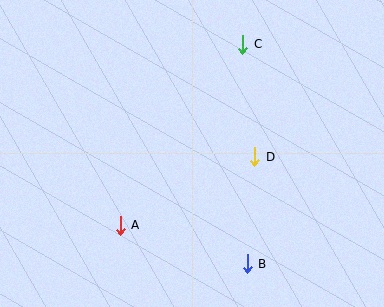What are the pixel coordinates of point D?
Point D is at (255, 157).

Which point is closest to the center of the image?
Point D at (255, 157) is closest to the center.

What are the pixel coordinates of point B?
Point B is at (247, 264).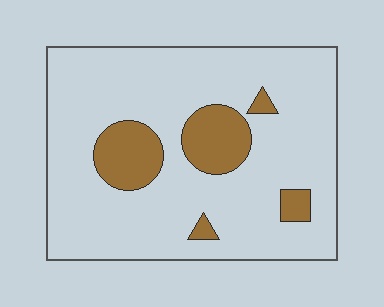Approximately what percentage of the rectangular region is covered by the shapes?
Approximately 15%.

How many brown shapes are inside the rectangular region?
5.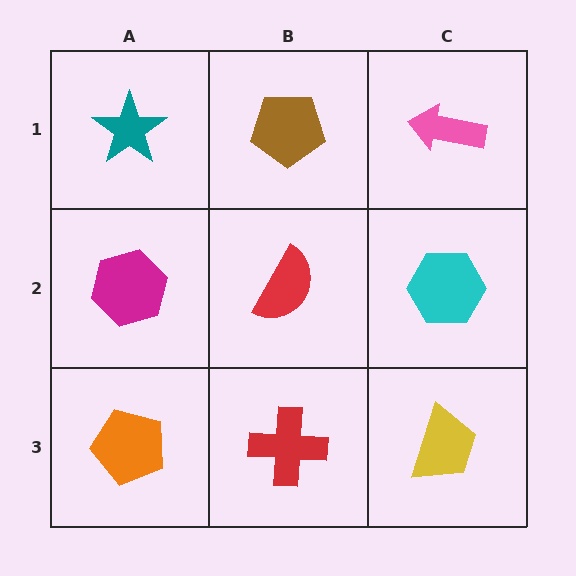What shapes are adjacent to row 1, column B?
A red semicircle (row 2, column B), a teal star (row 1, column A), a pink arrow (row 1, column C).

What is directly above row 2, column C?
A pink arrow.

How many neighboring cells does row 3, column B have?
3.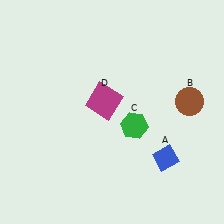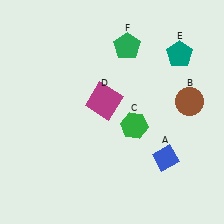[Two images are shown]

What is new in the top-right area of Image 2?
A teal pentagon (E) was added in the top-right area of Image 2.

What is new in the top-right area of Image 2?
A green pentagon (F) was added in the top-right area of Image 2.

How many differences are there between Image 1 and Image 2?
There are 2 differences between the two images.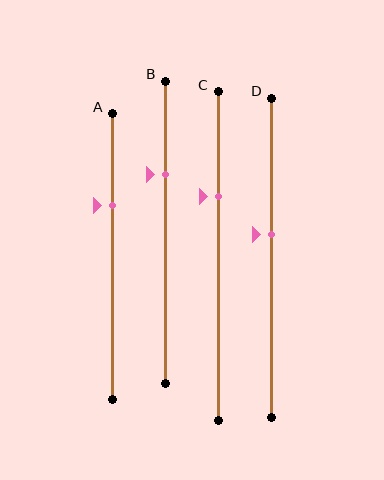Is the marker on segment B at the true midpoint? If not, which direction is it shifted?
No, the marker on segment B is shifted upward by about 19% of the segment length.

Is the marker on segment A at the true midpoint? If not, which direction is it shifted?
No, the marker on segment A is shifted upward by about 18% of the segment length.